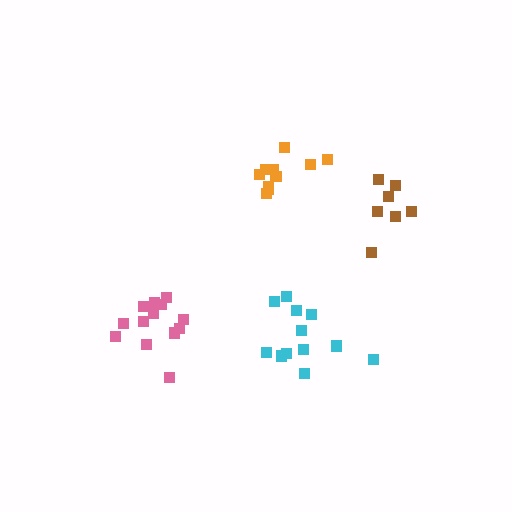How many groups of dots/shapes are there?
There are 4 groups.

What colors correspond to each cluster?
The clusters are colored: orange, cyan, brown, pink.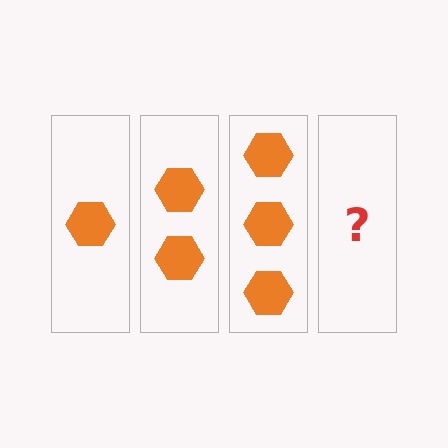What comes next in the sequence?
The next element should be 4 hexagons.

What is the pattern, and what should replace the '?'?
The pattern is that each step adds one more hexagon. The '?' should be 4 hexagons.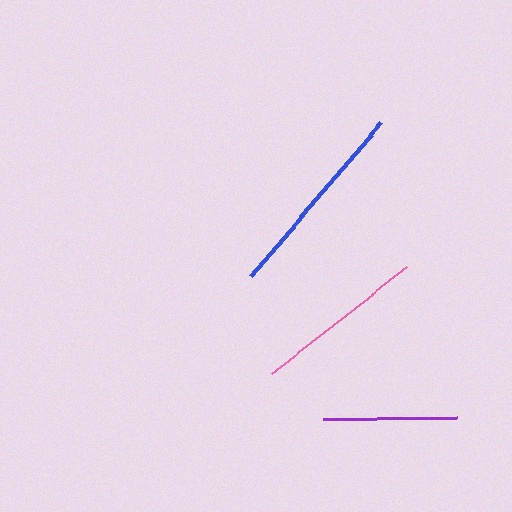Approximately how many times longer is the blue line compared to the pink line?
The blue line is approximately 1.2 times the length of the pink line.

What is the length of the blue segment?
The blue segment is approximately 201 pixels long.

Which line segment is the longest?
The blue line is the longest at approximately 201 pixels.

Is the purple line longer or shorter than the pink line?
The pink line is longer than the purple line.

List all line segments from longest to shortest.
From longest to shortest: blue, pink, purple.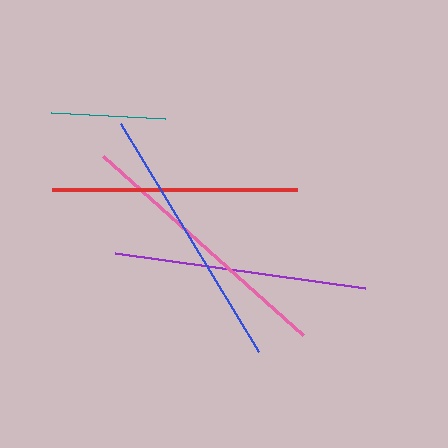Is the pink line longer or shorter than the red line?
The pink line is longer than the red line.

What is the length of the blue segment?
The blue segment is approximately 266 pixels long.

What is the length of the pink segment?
The pink segment is approximately 269 pixels long.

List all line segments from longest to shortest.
From longest to shortest: pink, blue, purple, red, teal.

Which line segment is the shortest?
The teal line is the shortest at approximately 115 pixels.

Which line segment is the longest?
The pink line is the longest at approximately 269 pixels.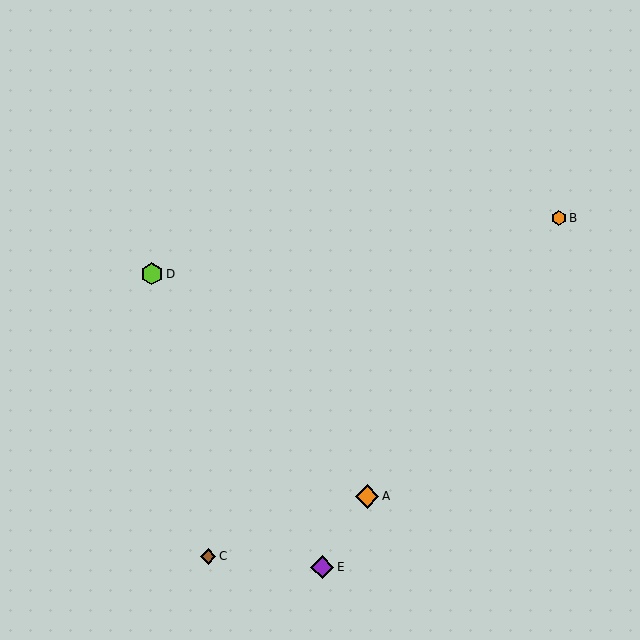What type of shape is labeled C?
Shape C is a brown diamond.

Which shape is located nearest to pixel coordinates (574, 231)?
The orange hexagon (labeled B) at (559, 218) is nearest to that location.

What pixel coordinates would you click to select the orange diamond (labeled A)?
Click at (367, 496) to select the orange diamond A.